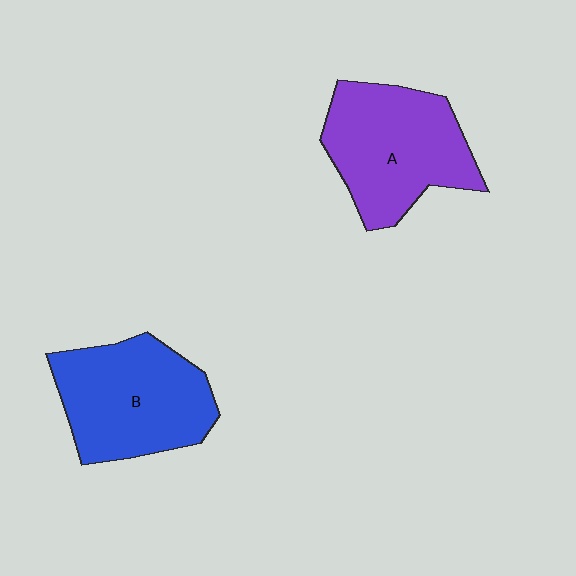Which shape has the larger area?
Shape A (purple).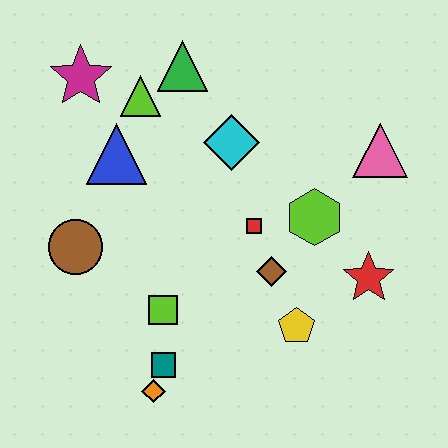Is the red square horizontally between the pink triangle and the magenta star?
Yes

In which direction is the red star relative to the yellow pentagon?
The red star is to the right of the yellow pentagon.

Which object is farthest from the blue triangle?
The red star is farthest from the blue triangle.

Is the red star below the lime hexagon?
Yes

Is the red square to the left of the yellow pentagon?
Yes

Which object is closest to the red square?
The brown diamond is closest to the red square.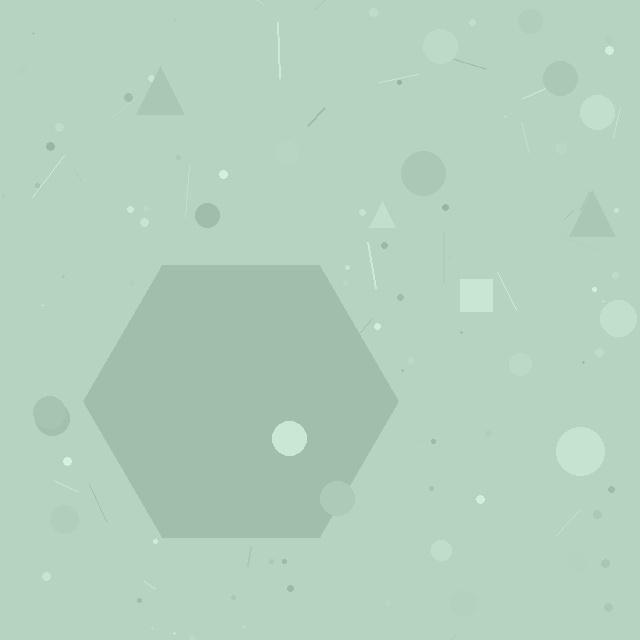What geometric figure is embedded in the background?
A hexagon is embedded in the background.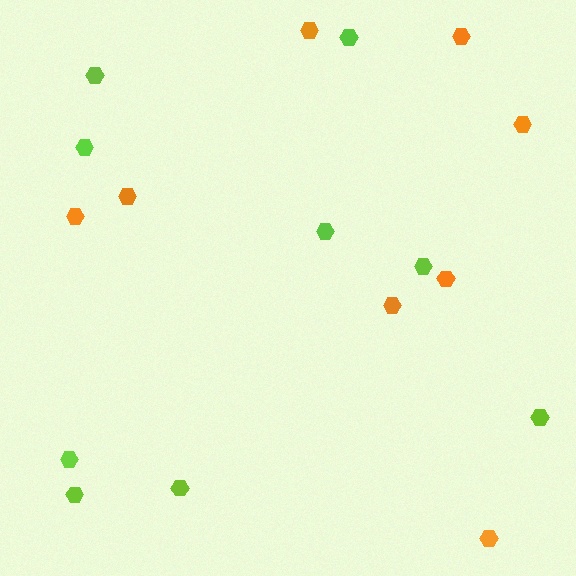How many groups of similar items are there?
There are 2 groups: one group of lime hexagons (9) and one group of orange hexagons (8).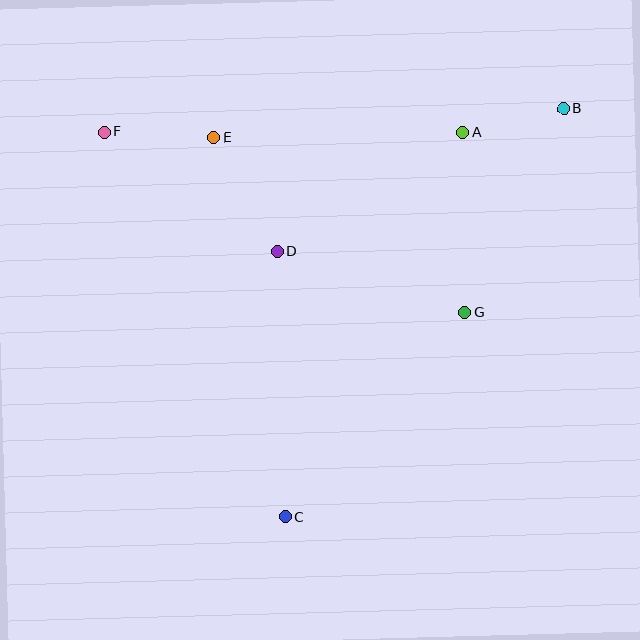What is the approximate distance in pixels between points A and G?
The distance between A and G is approximately 180 pixels.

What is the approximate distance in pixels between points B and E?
The distance between B and E is approximately 351 pixels.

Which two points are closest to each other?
Points A and B are closest to each other.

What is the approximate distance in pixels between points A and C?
The distance between A and C is approximately 423 pixels.